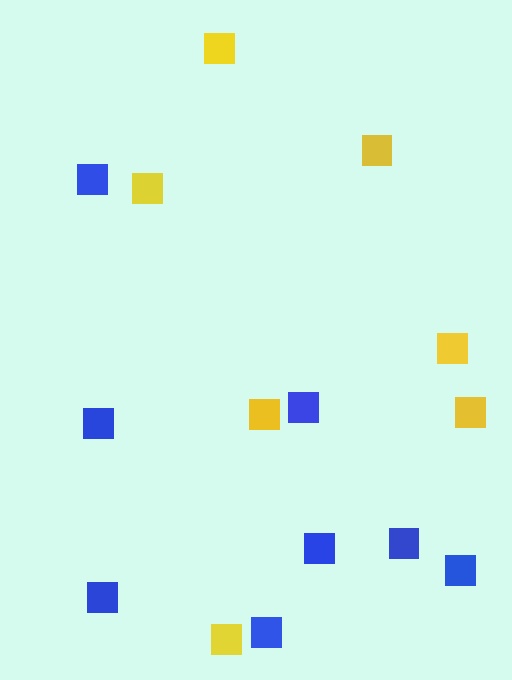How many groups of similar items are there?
There are 2 groups: one group of yellow squares (7) and one group of blue squares (8).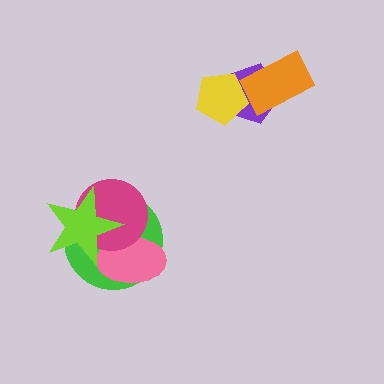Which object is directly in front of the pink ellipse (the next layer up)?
The magenta circle is directly in front of the pink ellipse.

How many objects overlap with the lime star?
3 objects overlap with the lime star.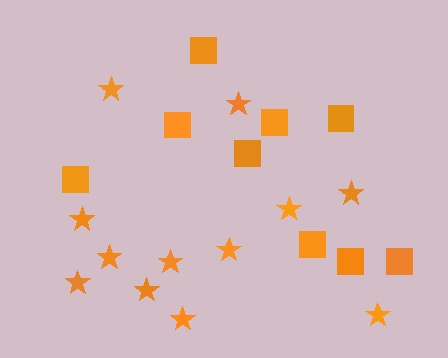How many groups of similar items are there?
There are 2 groups: one group of stars (12) and one group of squares (9).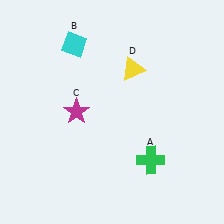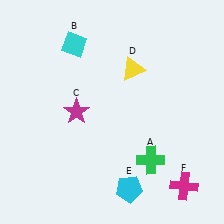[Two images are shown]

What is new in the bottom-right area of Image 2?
A cyan pentagon (E) was added in the bottom-right area of Image 2.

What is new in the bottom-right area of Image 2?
A magenta cross (F) was added in the bottom-right area of Image 2.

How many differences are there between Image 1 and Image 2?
There are 2 differences between the two images.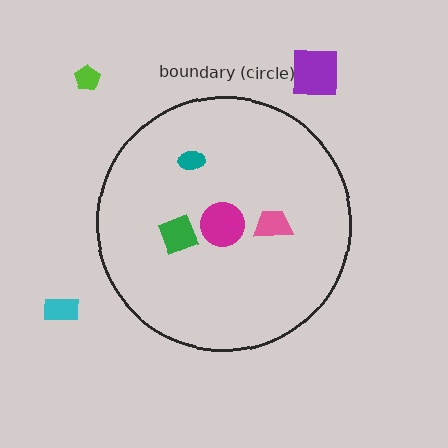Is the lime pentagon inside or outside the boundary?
Outside.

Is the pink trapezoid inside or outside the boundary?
Inside.